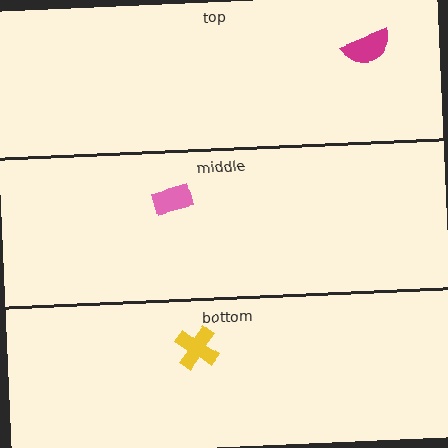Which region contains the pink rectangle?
The middle region.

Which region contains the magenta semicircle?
The top region.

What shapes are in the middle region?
The pink rectangle.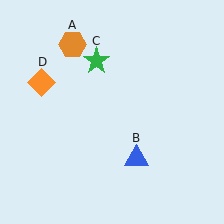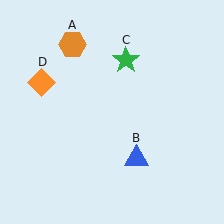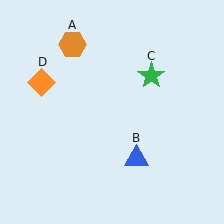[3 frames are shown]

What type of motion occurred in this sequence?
The green star (object C) rotated clockwise around the center of the scene.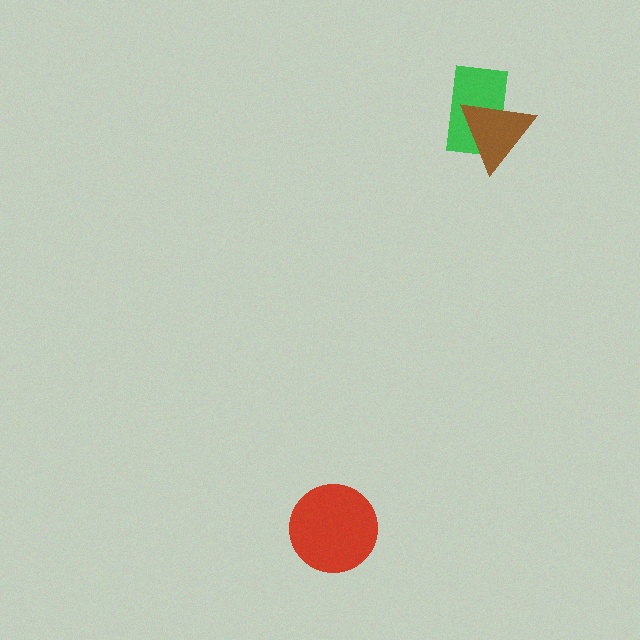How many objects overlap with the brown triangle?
1 object overlaps with the brown triangle.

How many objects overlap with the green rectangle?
1 object overlaps with the green rectangle.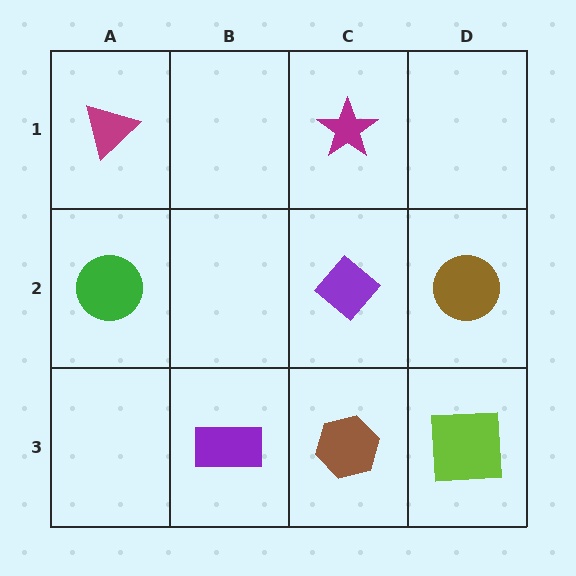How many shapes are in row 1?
2 shapes.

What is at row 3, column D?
A lime square.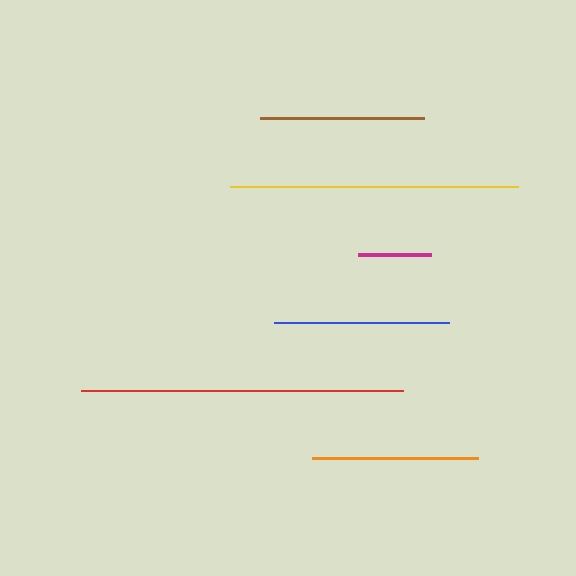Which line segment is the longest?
The red line is the longest at approximately 321 pixels.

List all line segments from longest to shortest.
From longest to shortest: red, yellow, blue, orange, brown, magenta.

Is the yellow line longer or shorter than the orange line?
The yellow line is longer than the orange line.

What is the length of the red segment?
The red segment is approximately 321 pixels long.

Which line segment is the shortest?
The magenta line is the shortest at approximately 73 pixels.